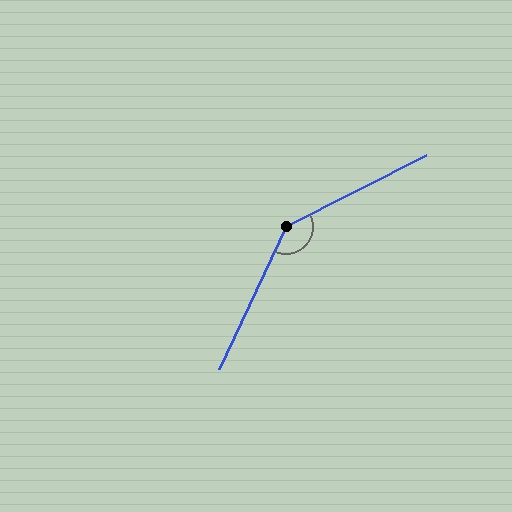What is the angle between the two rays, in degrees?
Approximately 142 degrees.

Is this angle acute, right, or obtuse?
It is obtuse.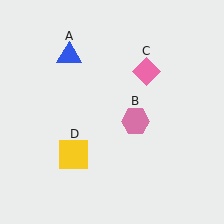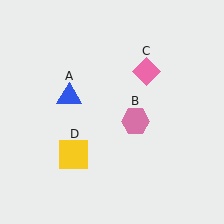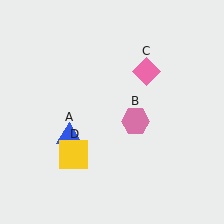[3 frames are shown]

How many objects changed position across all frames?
1 object changed position: blue triangle (object A).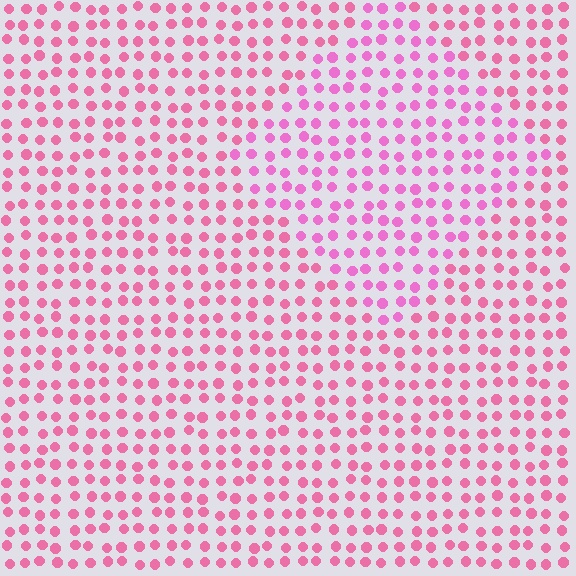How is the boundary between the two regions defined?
The boundary is defined purely by a slight shift in hue (about 20 degrees). Spacing, size, and orientation are identical on both sides.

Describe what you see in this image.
The image is filled with small pink elements in a uniform arrangement. A diamond-shaped region is visible where the elements are tinted to a slightly different hue, forming a subtle color boundary.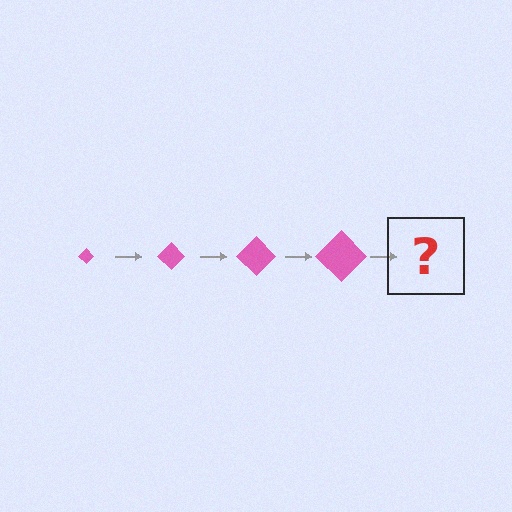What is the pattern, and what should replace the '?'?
The pattern is that the diamond gets progressively larger each step. The '?' should be a pink diamond, larger than the previous one.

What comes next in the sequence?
The next element should be a pink diamond, larger than the previous one.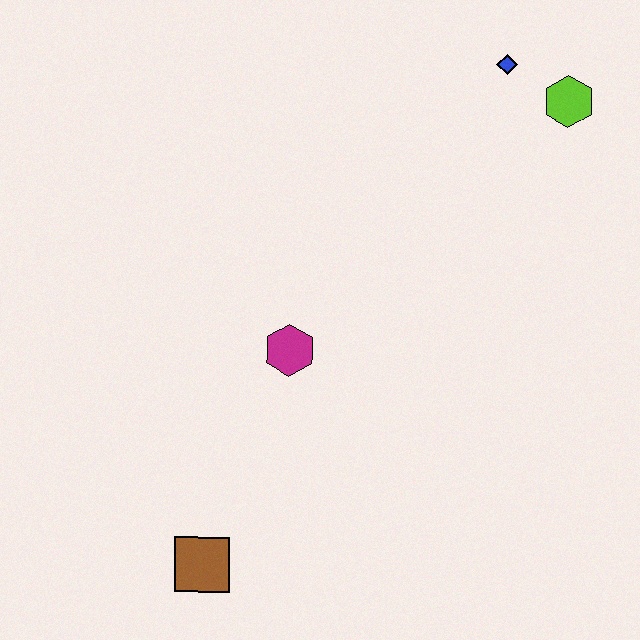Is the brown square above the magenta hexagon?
No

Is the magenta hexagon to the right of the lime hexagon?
No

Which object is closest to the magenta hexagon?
The brown square is closest to the magenta hexagon.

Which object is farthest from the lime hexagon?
The brown square is farthest from the lime hexagon.